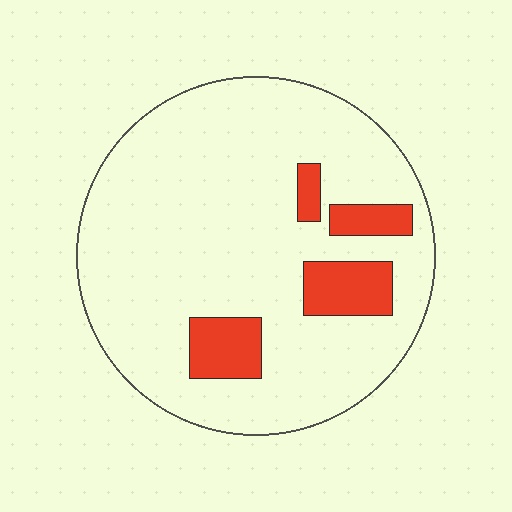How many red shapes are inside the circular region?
4.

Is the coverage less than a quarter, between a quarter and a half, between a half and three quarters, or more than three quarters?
Less than a quarter.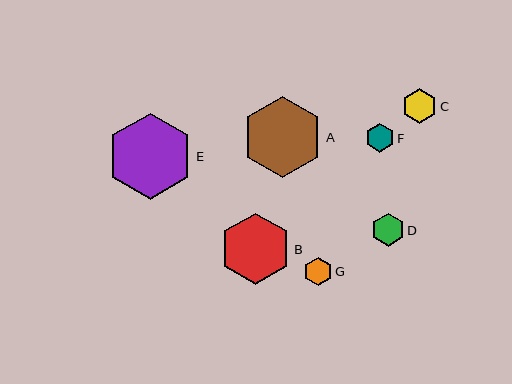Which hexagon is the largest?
Hexagon E is the largest with a size of approximately 86 pixels.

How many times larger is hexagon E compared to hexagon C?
Hexagon E is approximately 2.4 times the size of hexagon C.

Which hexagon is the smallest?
Hexagon G is the smallest with a size of approximately 28 pixels.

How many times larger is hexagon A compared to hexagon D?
Hexagon A is approximately 2.5 times the size of hexagon D.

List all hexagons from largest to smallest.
From largest to smallest: E, A, B, C, D, F, G.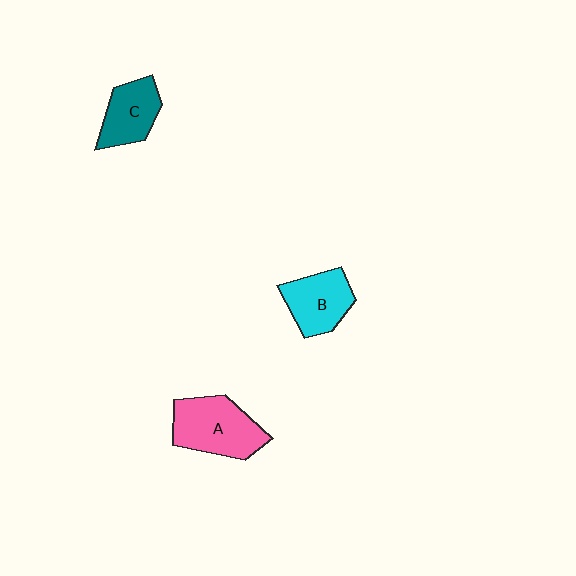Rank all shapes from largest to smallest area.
From largest to smallest: A (pink), B (cyan), C (teal).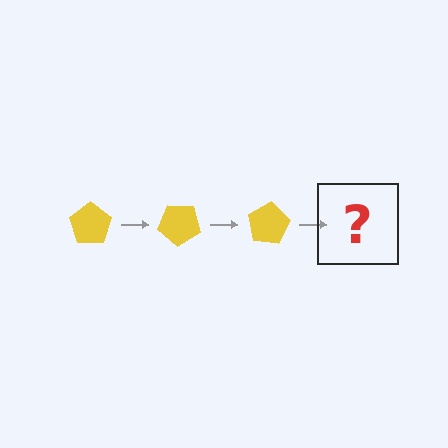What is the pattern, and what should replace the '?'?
The pattern is that the pentagon rotates 40 degrees each step. The '?' should be a yellow pentagon rotated 120 degrees.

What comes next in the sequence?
The next element should be a yellow pentagon rotated 120 degrees.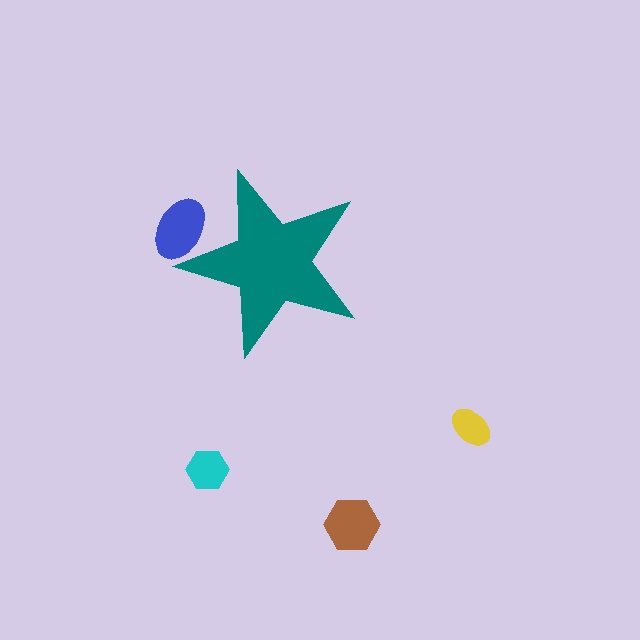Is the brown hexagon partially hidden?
No, the brown hexagon is fully visible.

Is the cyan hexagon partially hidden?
No, the cyan hexagon is fully visible.